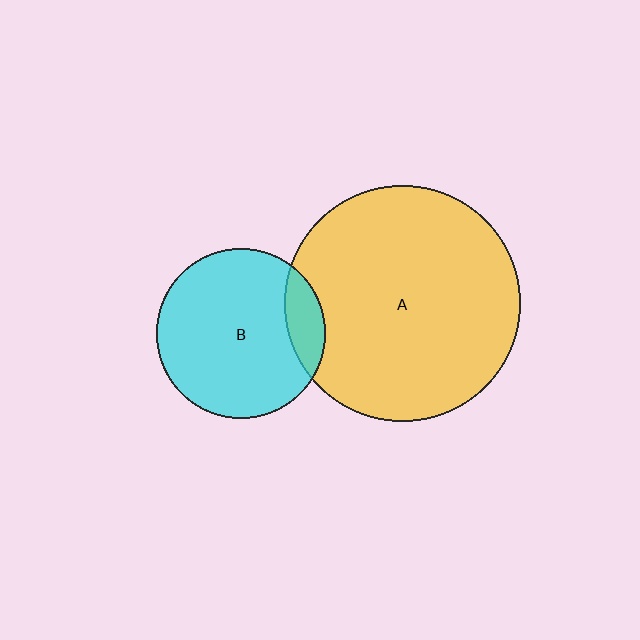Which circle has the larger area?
Circle A (yellow).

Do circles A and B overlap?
Yes.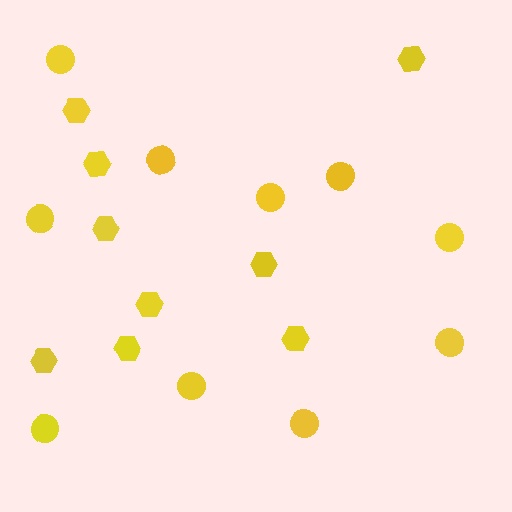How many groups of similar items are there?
There are 2 groups: one group of circles (10) and one group of hexagons (9).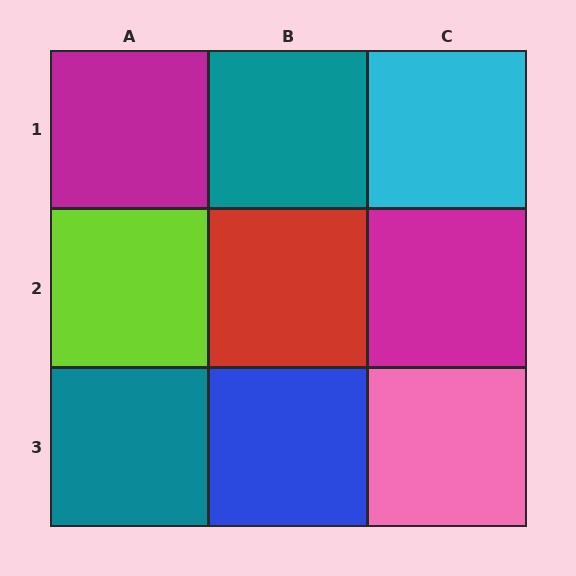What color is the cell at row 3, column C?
Pink.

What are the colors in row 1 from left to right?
Magenta, teal, cyan.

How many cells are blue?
1 cell is blue.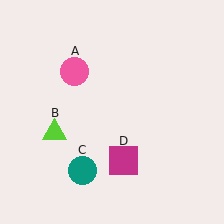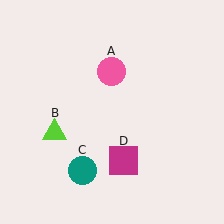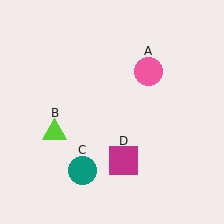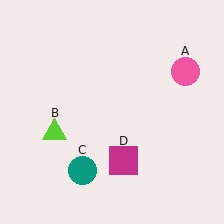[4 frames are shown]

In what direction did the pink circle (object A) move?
The pink circle (object A) moved right.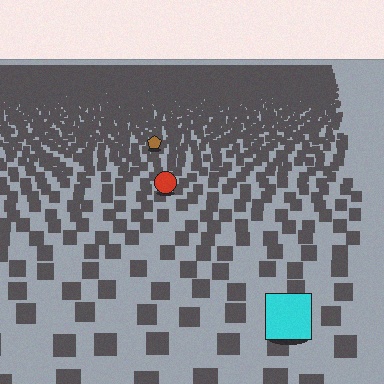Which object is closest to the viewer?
The cyan square is closest. The texture marks near it are larger and more spread out.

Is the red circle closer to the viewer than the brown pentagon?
Yes. The red circle is closer — you can tell from the texture gradient: the ground texture is coarser near it.